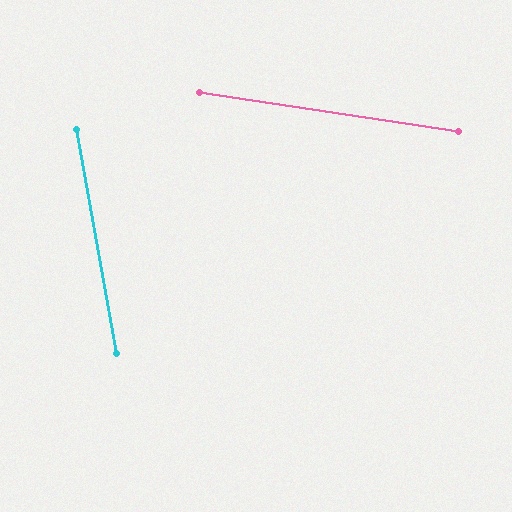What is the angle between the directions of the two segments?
Approximately 71 degrees.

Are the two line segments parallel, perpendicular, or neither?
Neither parallel nor perpendicular — they differ by about 71°.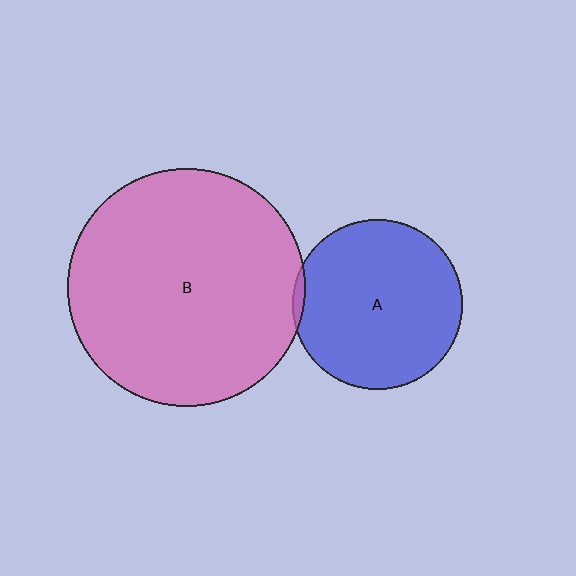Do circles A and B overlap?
Yes.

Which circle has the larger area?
Circle B (pink).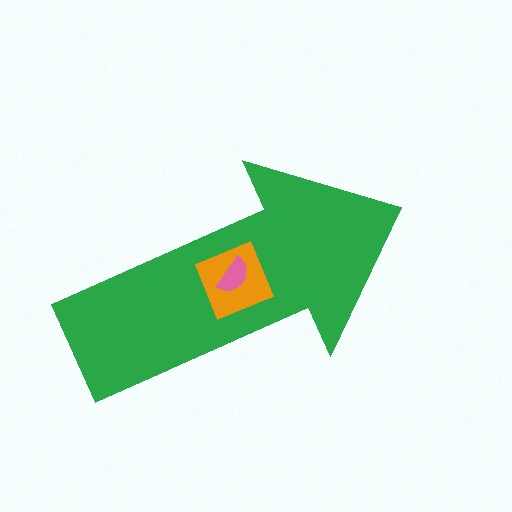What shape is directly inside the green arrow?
The orange diamond.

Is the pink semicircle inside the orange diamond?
Yes.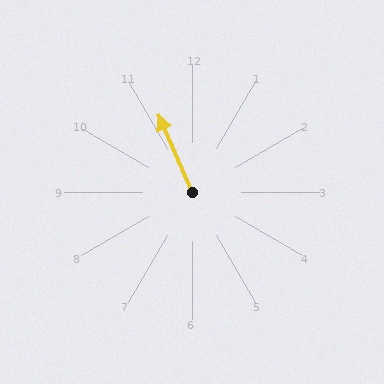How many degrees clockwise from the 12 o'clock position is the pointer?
Approximately 336 degrees.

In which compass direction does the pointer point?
Northwest.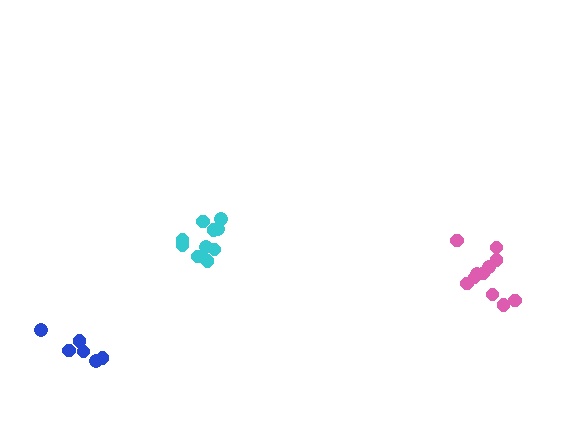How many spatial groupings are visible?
There are 3 spatial groupings.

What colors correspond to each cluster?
The clusters are colored: cyan, pink, blue.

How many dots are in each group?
Group 1: 10 dots, Group 2: 11 dots, Group 3: 6 dots (27 total).